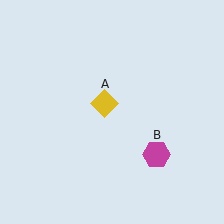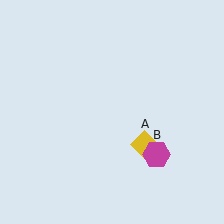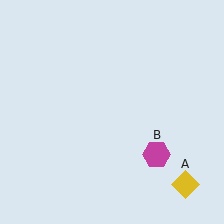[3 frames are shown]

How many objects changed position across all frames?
1 object changed position: yellow diamond (object A).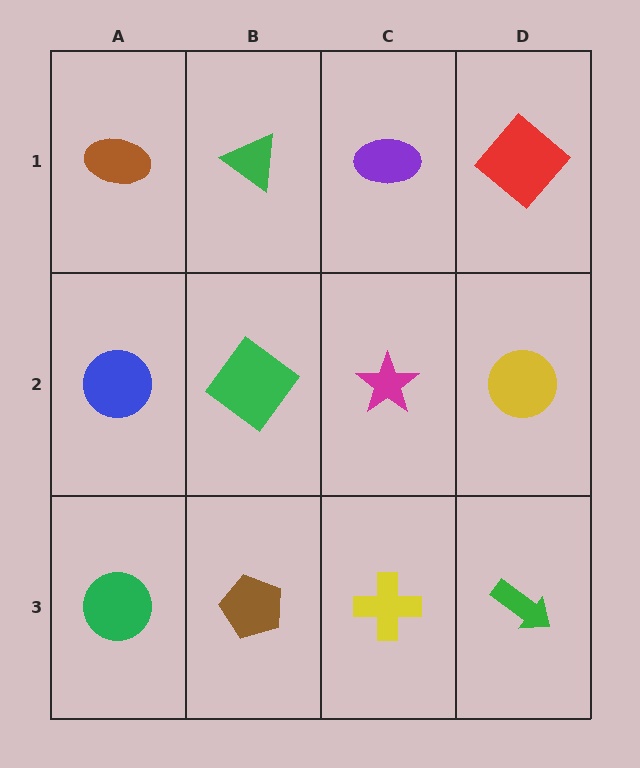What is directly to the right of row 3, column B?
A yellow cross.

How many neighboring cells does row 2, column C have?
4.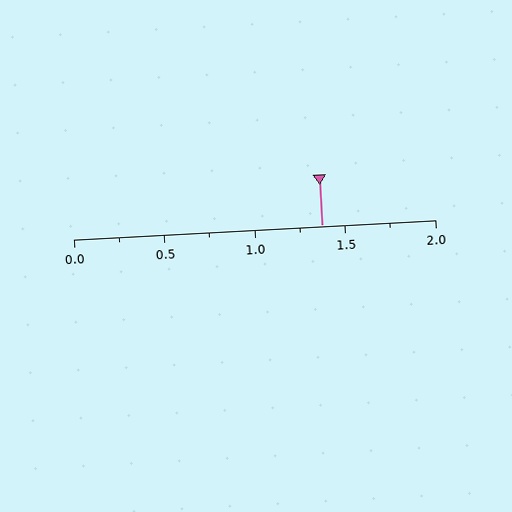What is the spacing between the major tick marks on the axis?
The major ticks are spaced 0.5 apart.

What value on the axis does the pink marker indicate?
The marker indicates approximately 1.38.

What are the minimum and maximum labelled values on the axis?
The axis runs from 0.0 to 2.0.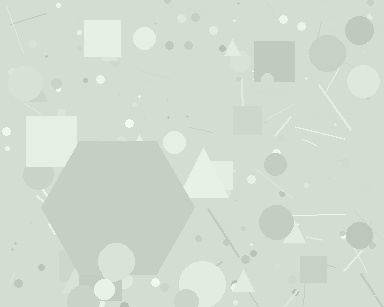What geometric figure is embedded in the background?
A hexagon is embedded in the background.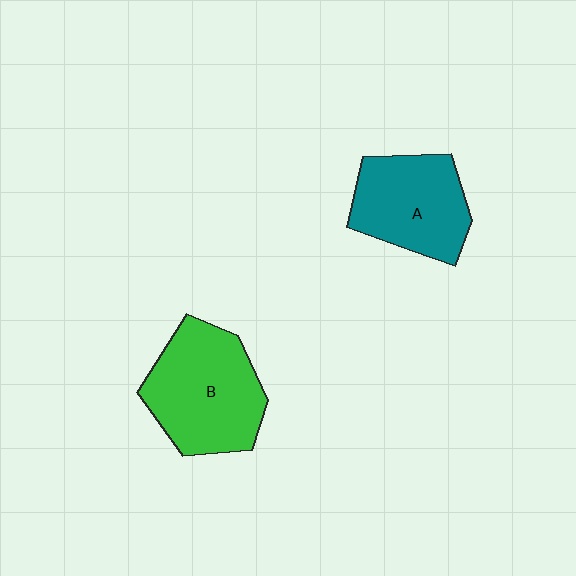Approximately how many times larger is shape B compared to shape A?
Approximately 1.2 times.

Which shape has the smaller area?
Shape A (teal).